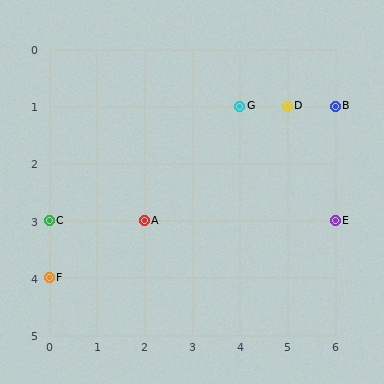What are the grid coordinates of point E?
Point E is at grid coordinates (6, 3).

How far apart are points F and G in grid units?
Points F and G are 4 columns and 3 rows apart (about 5.0 grid units diagonally).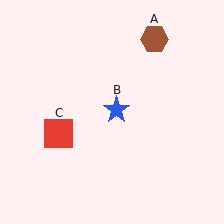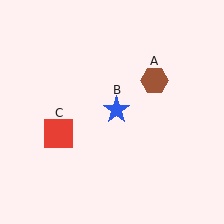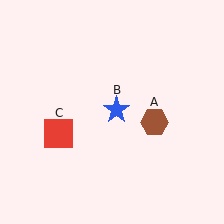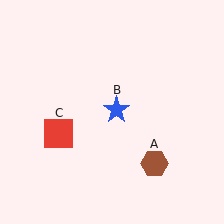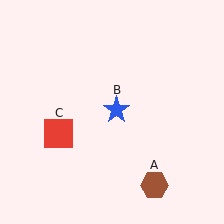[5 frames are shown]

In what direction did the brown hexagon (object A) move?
The brown hexagon (object A) moved down.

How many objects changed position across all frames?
1 object changed position: brown hexagon (object A).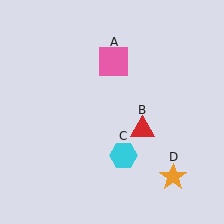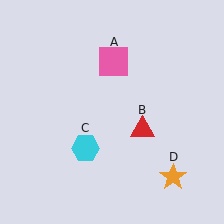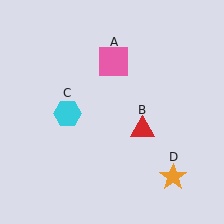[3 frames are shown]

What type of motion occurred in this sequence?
The cyan hexagon (object C) rotated clockwise around the center of the scene.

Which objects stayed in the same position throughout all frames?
Pink square (object A) and red triangle (object B) and orange star (object D) remained stationary.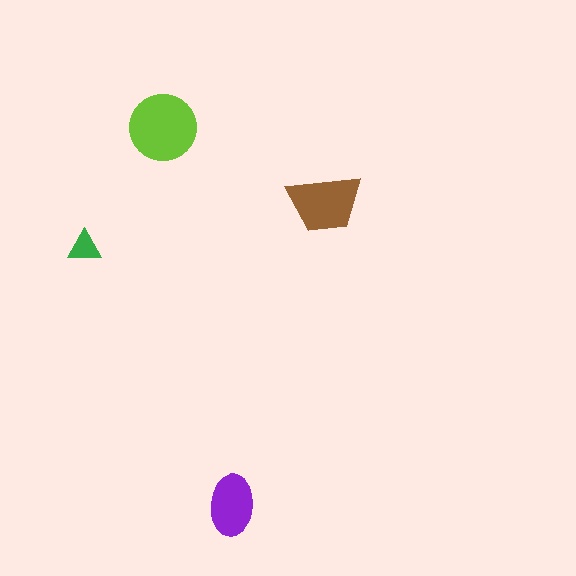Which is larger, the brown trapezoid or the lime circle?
The lime circle.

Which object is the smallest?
The green triangle.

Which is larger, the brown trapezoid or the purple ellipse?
The brown trapezoid.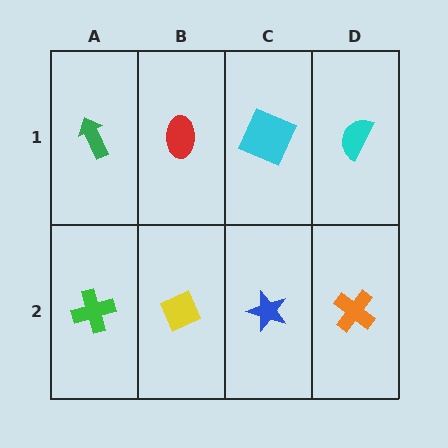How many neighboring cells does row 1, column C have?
3.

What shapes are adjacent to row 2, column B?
A red ellipse (row 1, column B), a green cross (row 2, column A), a blue star (row 2, column C).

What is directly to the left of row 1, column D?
A cyan square.